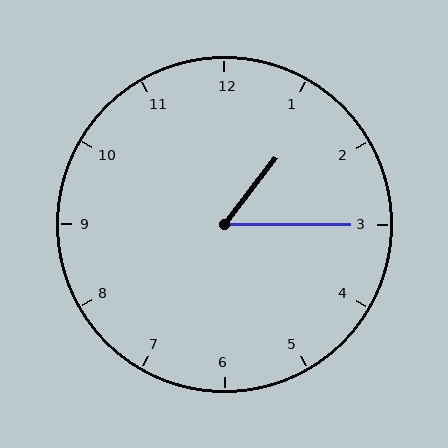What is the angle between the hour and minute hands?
Approximately 52 degrees.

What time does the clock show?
1:15.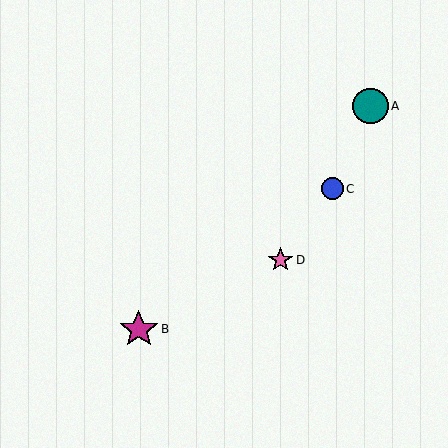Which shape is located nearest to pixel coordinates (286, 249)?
The pink star (labeled D) at (280, 260) is nearest to that location.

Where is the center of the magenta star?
The center of the magenta star is at (139, 329).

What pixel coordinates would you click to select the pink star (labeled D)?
Click at (280, 260) to select the pink star D.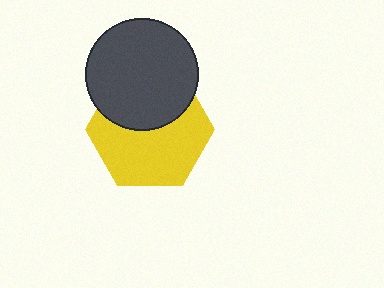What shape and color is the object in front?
The object in front is a dark gray circle.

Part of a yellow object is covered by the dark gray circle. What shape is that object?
It is a hexagon.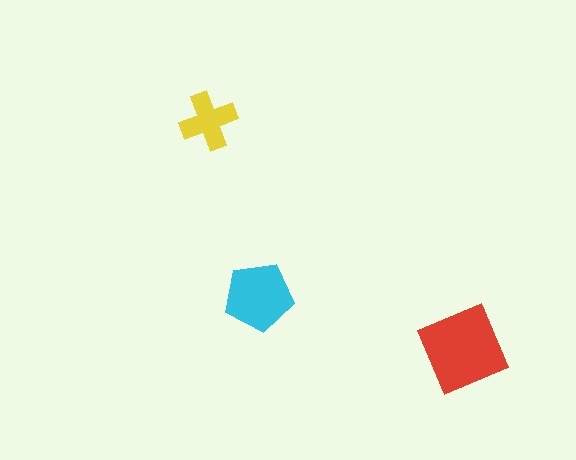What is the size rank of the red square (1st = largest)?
1st.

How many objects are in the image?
There are 3 objects in the image.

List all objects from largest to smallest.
The red square, the cyan pentagon, the yellow cross.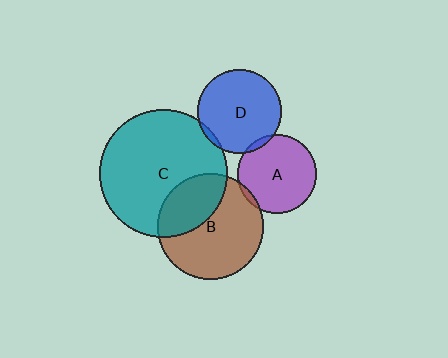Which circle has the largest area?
Circle C (teal).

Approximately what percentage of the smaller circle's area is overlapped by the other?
Approximately 35%.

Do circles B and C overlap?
Yes.